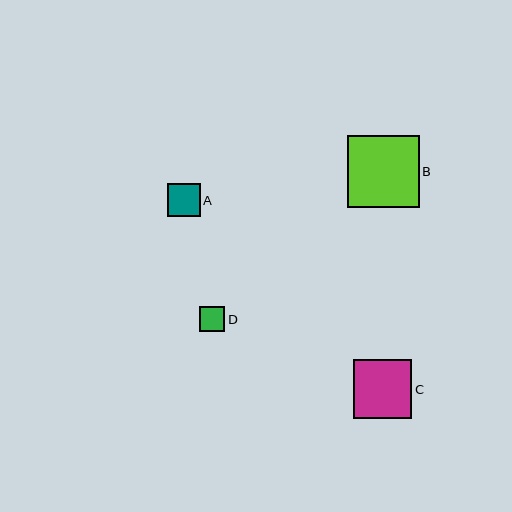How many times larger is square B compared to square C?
Square B is approximately 1.2 times the size of square C.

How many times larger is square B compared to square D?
Square B is approximately 2.8 times the size of square D.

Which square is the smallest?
Square D is the smallest with a size of approximately 25 pixels.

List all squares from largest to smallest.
From largest to smallest: B, C, A, D.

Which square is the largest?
Square B is the largest with a size of approximately 72 pixels.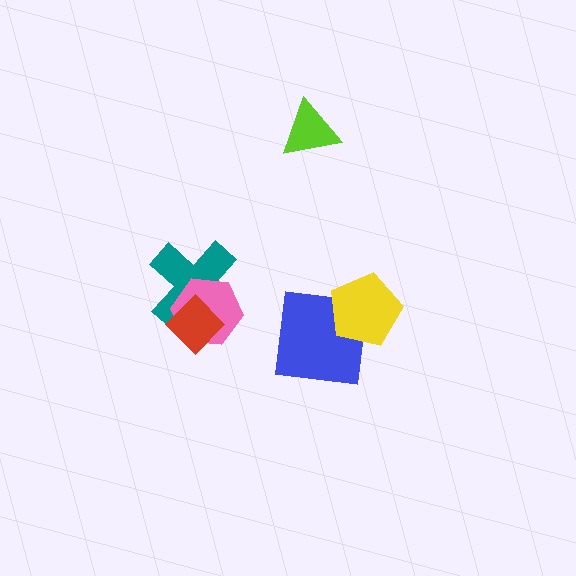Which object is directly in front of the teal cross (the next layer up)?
The pink hexagon is directly in front of the teal cross.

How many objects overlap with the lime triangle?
0 objects overlap with the lime triangle.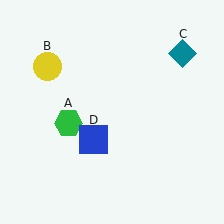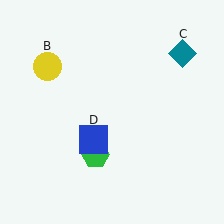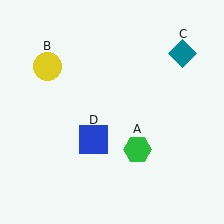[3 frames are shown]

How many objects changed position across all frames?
1 object changed position: green hexagon (object A).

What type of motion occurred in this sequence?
The green hexagon (object A) rotated counterclockwise around the center of the scene.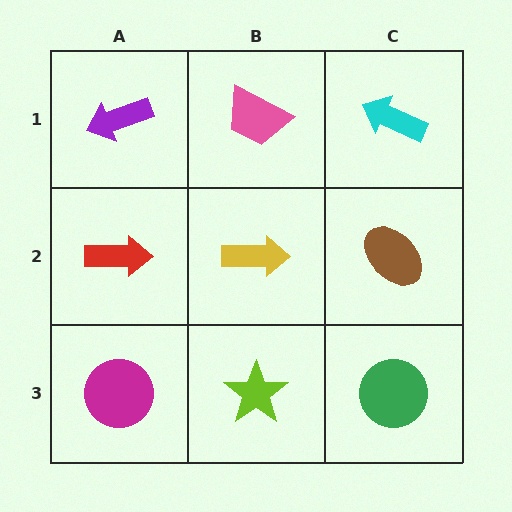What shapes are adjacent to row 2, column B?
A pink trapezoid (row 1, column B), a lime star (row 3, column B), a red arrow (row 2, column A), a brown ellipse (row 2, column C).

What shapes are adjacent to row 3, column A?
A red arrow (row 2, column A), a lime star (row 3, column B).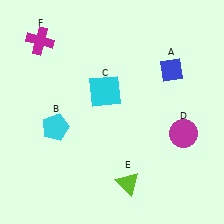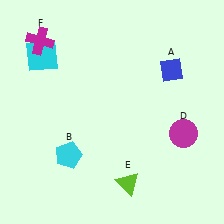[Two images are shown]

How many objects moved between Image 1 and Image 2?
2 objects moved between the two images.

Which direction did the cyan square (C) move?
The cyan square (C) moved left.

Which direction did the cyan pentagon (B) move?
The cyan pentagon (B) moved down.